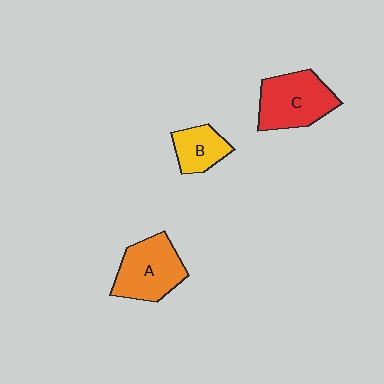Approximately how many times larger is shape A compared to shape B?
Approximately 1.7 times.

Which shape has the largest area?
Shape C (red).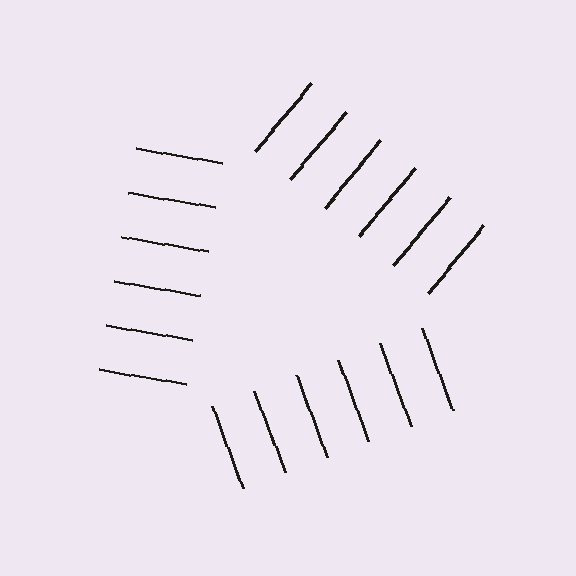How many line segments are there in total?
18 — 6 along each of the 3 edges.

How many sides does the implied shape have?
3 sides — the line-ends trace a triangle.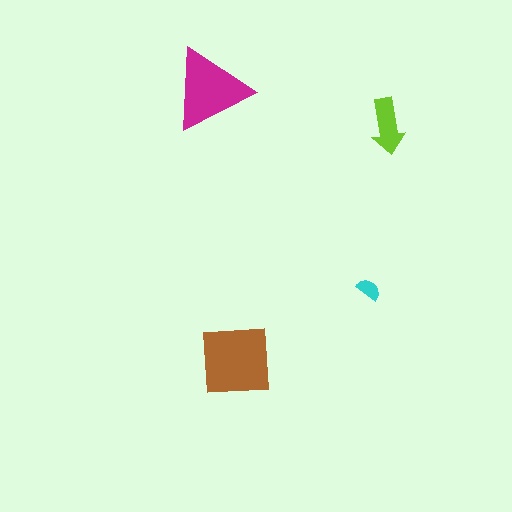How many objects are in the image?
There are 4 objects in the image.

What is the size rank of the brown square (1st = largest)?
1st.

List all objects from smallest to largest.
The cyan semicircle, the lime arrow, the magenta triangle, the brown square.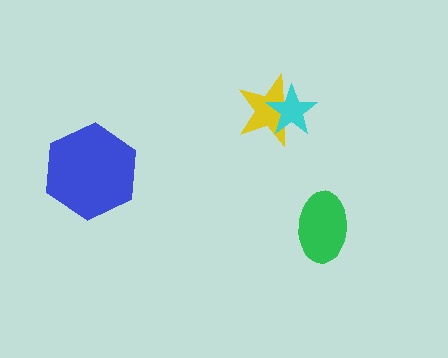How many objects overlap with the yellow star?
1 object overlaps with the yellow star.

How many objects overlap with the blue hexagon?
0 objects overlap with the blue hexagon.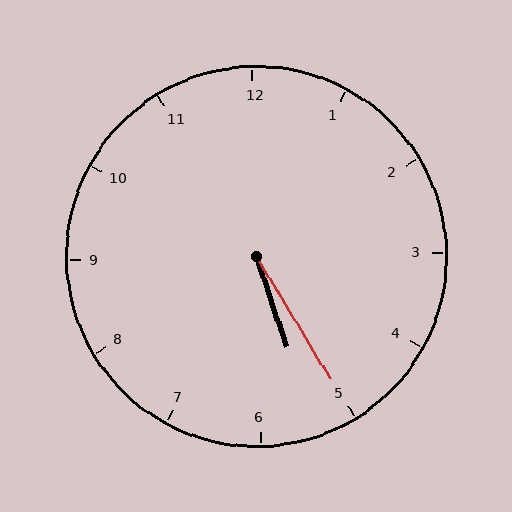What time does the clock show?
5:25.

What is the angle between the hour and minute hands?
Approximately 12 degrees.